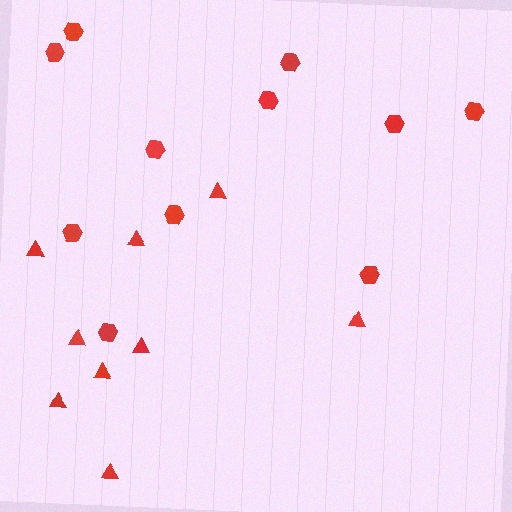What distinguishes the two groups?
There are 2 groups: one group of triangles (9) and one group of hexagons (11).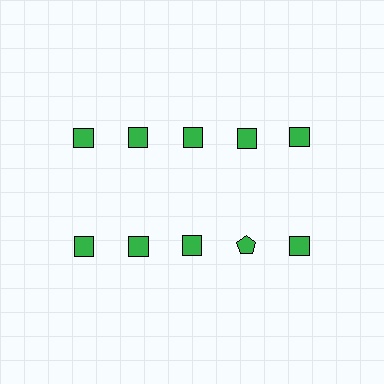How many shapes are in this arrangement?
There are 10 shapes arranged in a grid pattern.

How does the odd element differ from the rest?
It has a different shape: pentagon instead of square.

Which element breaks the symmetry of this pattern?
The green pentagon in the second row, second from right column breaks the symmetry. All other shapes are green squares.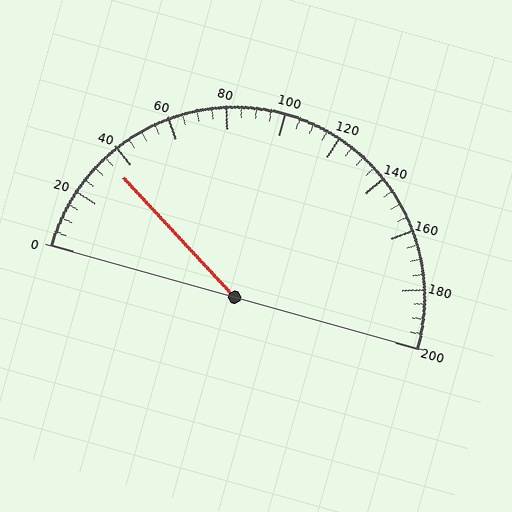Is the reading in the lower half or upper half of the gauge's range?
The reading is in the lower half of the range (0 to 200).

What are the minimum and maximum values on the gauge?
The gauge ranges from 0 to 200.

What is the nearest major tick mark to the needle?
The nearest major tick mark is 40.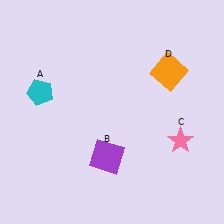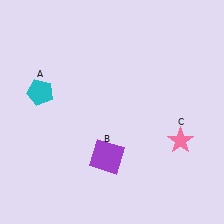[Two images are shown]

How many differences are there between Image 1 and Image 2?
There is 1 difference between the two images.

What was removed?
The orange square (D) was removed in Image 2.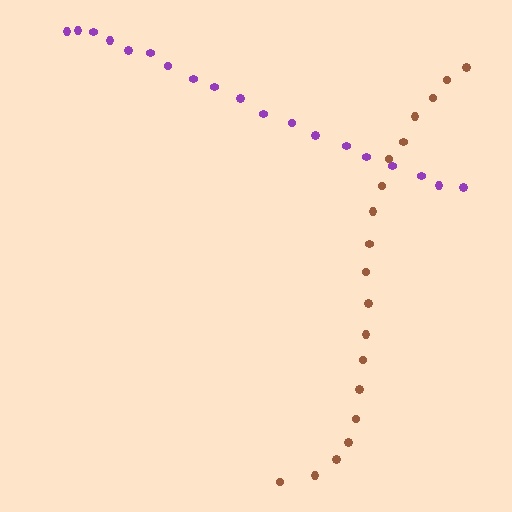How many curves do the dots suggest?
There are 2 distinct paths.